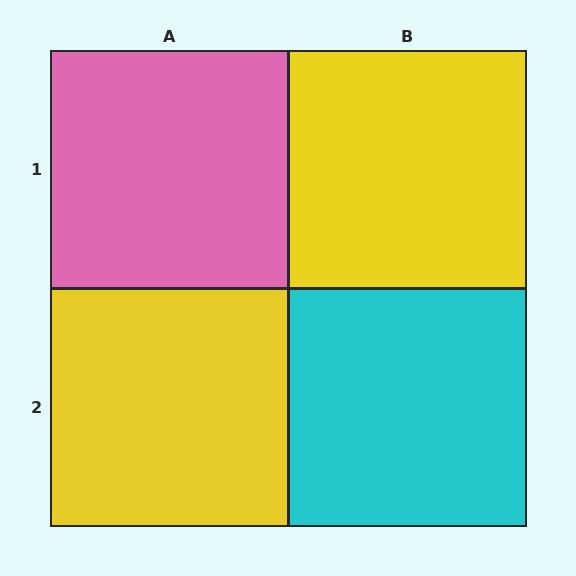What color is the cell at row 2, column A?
Yellow.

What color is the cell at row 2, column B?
Cyan.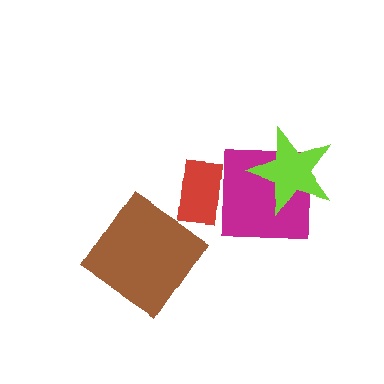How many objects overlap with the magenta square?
2 objects overlap with the magenta square.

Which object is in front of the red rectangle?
The magenta square is in front of the red rectangle.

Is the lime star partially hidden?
No, no other shape covers it.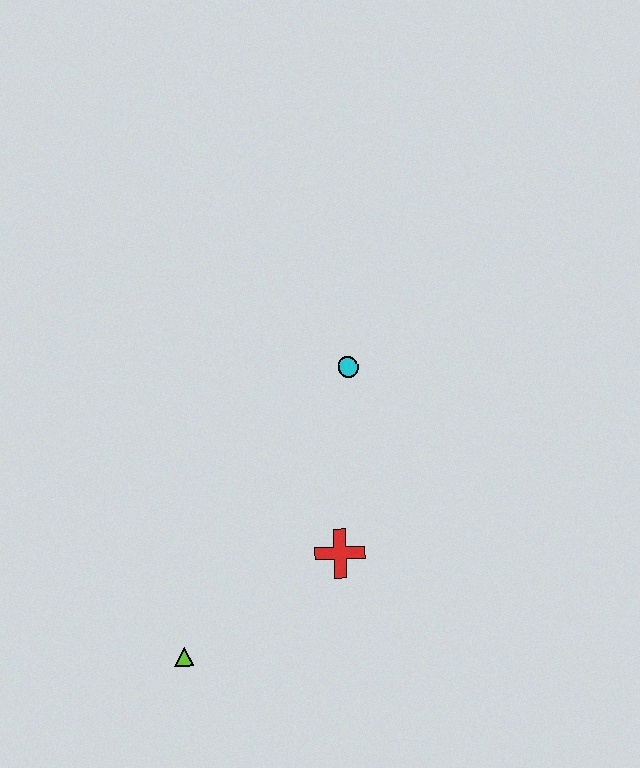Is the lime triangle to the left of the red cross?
Yes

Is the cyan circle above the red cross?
Yes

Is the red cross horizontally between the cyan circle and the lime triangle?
Yes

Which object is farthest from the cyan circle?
The lime triangle is farthest from the cyan circle.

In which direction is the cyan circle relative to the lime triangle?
The cyan circle is above the lime triangle.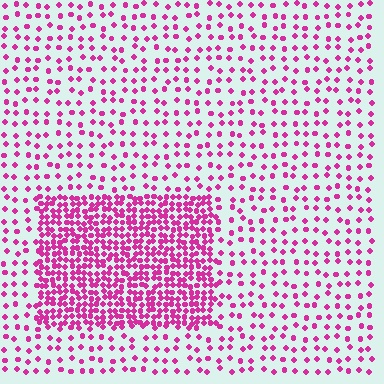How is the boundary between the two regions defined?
The boundary is defined by a change in element density (approximately 2.9x ratio). All elements are the same color, size, and shape.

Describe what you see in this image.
The image contains small magenta elements arranged at two different densities. A rectangle-shaped region is visible where the elements are more densely packed than the surrounding area.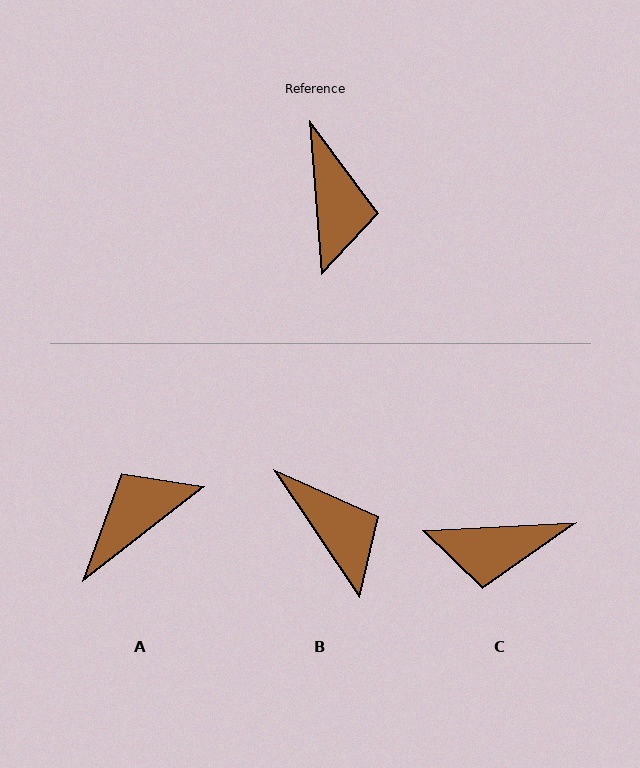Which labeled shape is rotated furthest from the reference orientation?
A, about 123 degrees away.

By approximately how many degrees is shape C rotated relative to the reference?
Approximately 91 degrees clockwise.